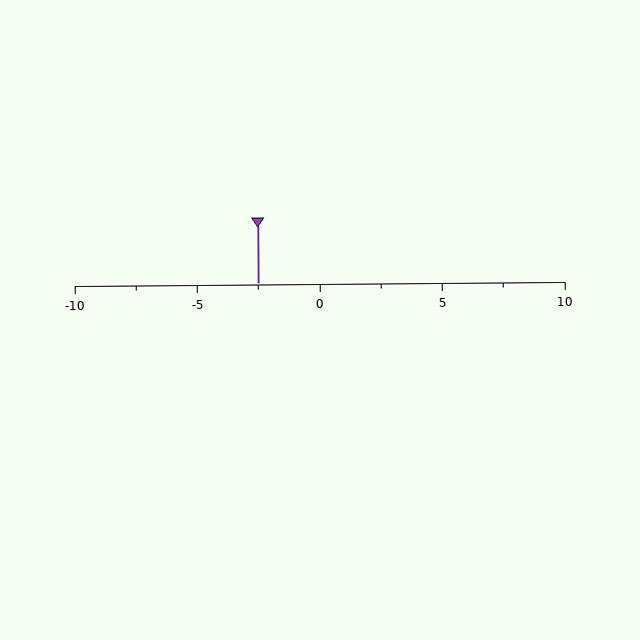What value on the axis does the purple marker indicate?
The marker indicates approximately -2.5.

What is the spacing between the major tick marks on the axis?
The major ticks are spaced 5 apart.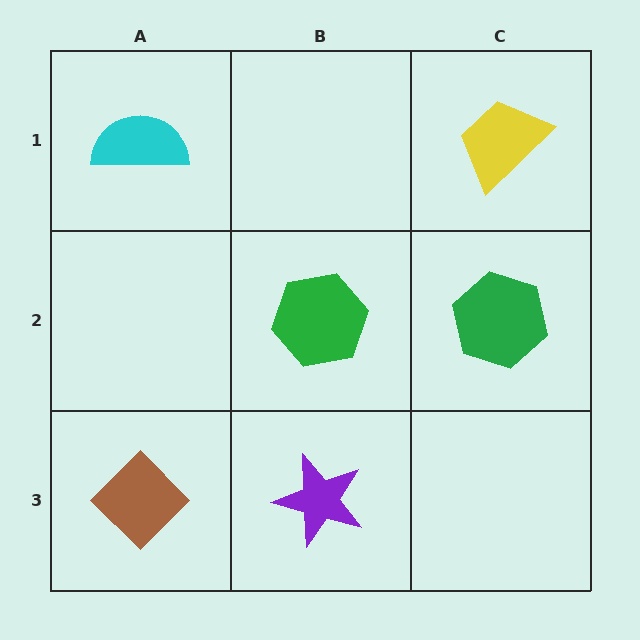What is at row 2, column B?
A green hexagon.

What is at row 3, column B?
A purple star.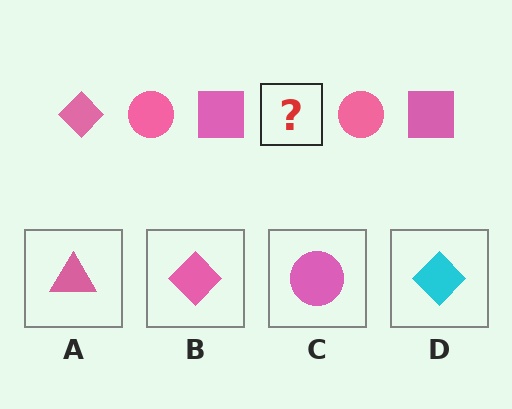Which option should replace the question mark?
Option B.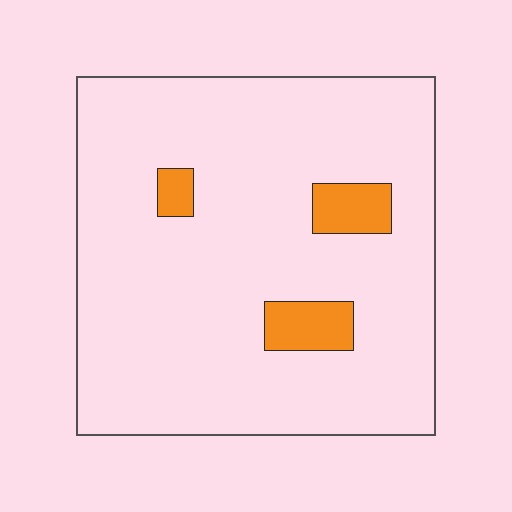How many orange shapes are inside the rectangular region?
3.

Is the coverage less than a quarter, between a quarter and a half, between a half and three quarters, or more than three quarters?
Less than a quarter.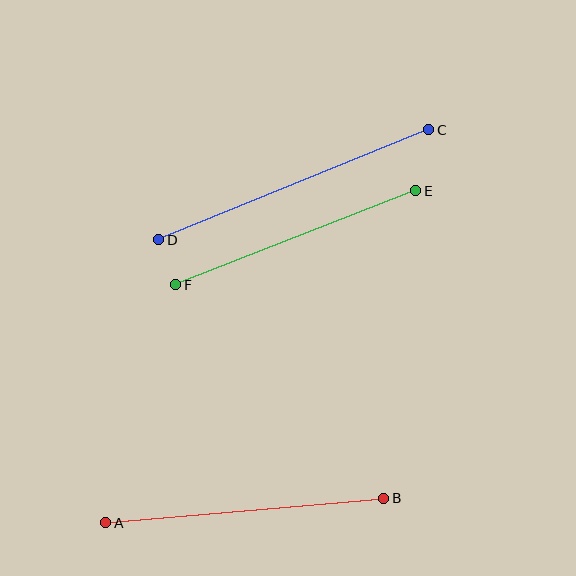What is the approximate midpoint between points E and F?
The midpoint is at approximately (296, 238) pixels.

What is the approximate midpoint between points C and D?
The midpoint is at approximately (294, 185) pixels.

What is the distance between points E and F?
The distance is approximately 258 pixels.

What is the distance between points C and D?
The distance is approximately 292 pixels.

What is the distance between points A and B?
The distance is approximately 279 pixels.